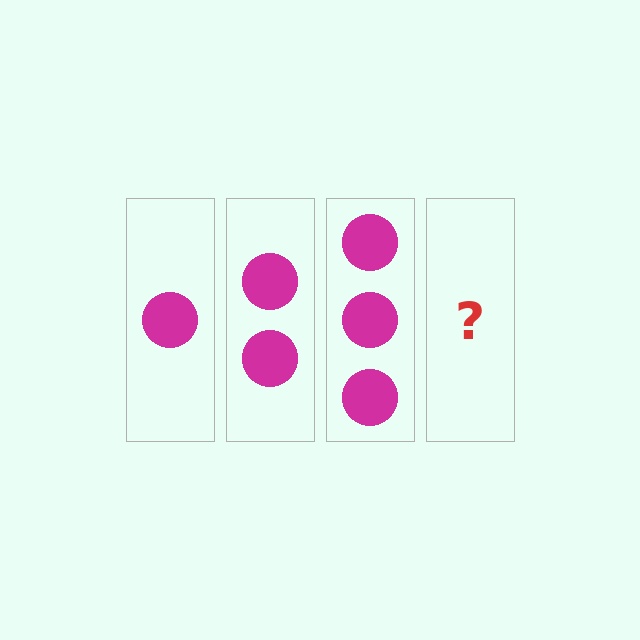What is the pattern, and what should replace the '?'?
The pattern is that each step adds one more circle. The '?' should be 4 circles.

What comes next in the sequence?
The next element should be 4 circles.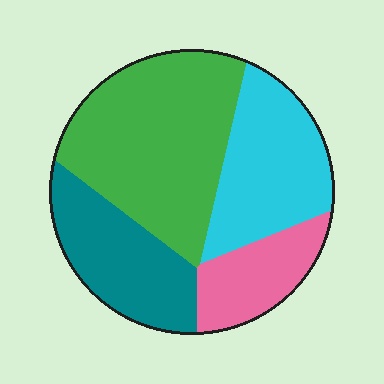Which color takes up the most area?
Green, at roughly 40%.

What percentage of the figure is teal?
Teal takes up about one fifth (1/5) of the figure.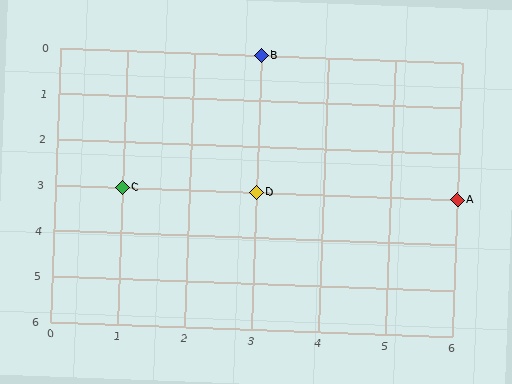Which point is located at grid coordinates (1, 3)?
Point C is at (1, 3).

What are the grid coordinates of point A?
Point A is at grid coordinates (6, 3).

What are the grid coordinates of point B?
Point B is at grid coordinates (3, 0).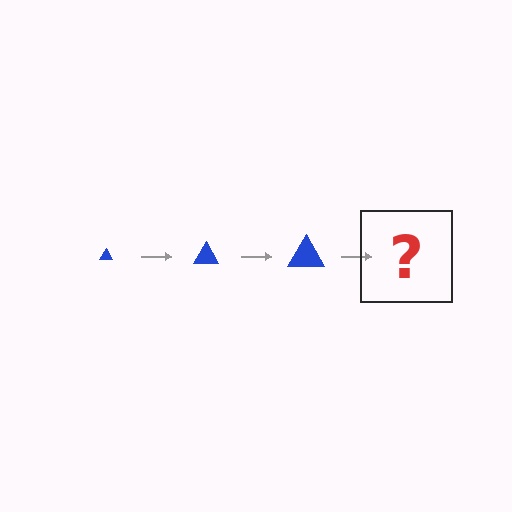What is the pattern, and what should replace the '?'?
The pattern is that the triangle gets progressively larger each step. The '?' should be a blue triangle, larger than the previous one.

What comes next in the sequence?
The next element should be a blue triangle, larger than the previous one.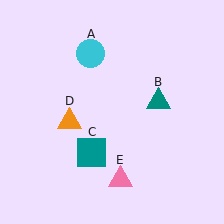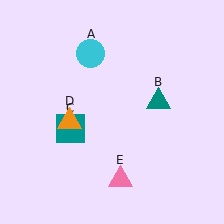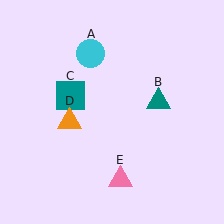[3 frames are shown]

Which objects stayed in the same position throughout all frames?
Cyan circle (object A) and teal triangle (object B) and orange triangle (object D) and pink triangle (object E) remained stationary.